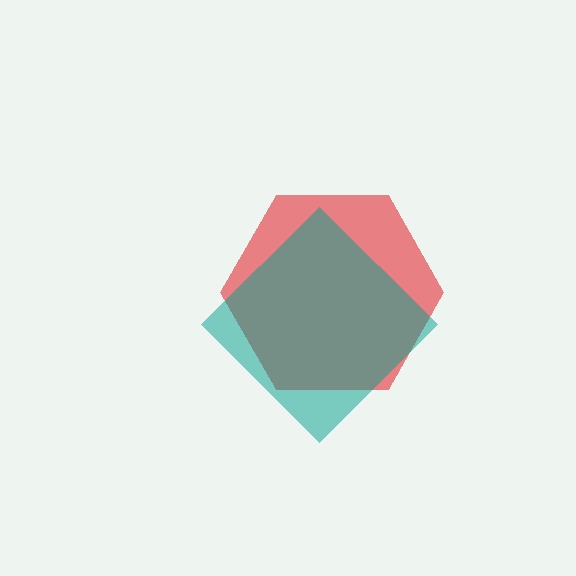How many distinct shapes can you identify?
There are 2 distinct shapes: a red hexagon, a teal diamond.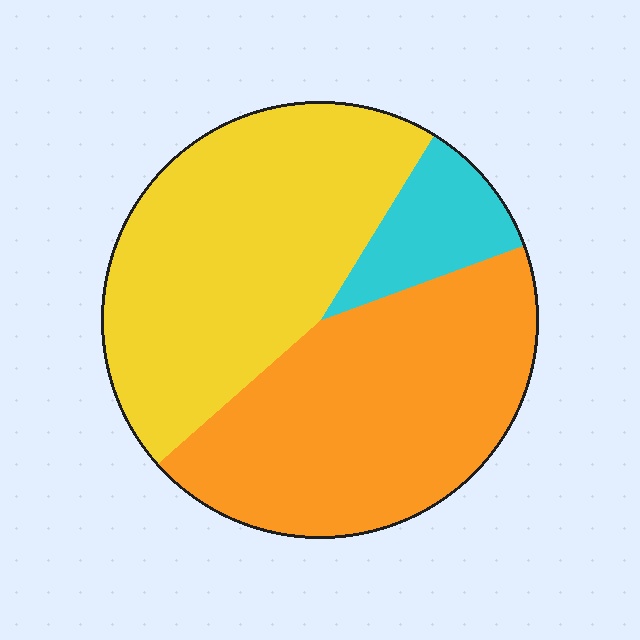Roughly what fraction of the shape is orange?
Orange covers about 45% of the shape.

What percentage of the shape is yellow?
Yellow covers 45% of the shape.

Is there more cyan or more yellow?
Yellow.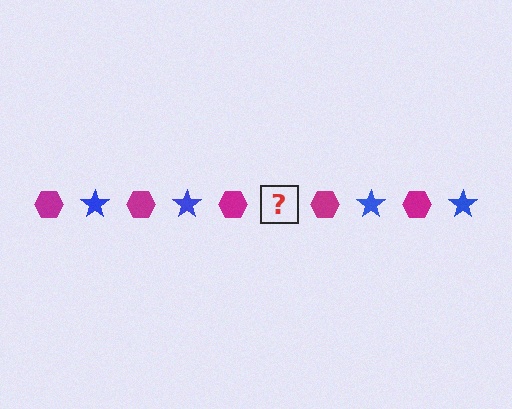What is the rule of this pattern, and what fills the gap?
The rule is that the pattern alternates between magenta hexagon and blue star. The gap should be filled with a blue star.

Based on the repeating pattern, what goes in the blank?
The blank should be a blue star.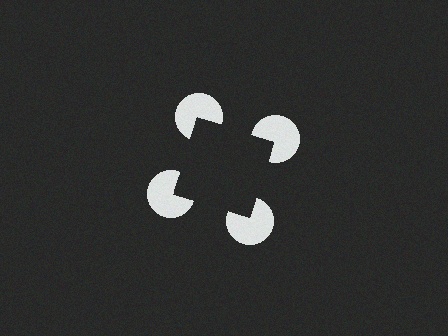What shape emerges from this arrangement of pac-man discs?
An illusory square — its edges are inferred from the aligned wedge cuts in the pac-man discs, not physically drawn.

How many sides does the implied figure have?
4 sides.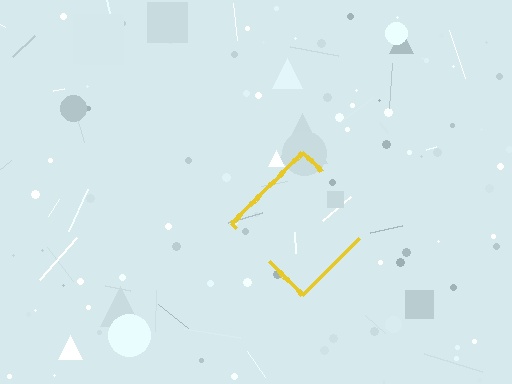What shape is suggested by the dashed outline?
The dashed outline suggests a diamond.